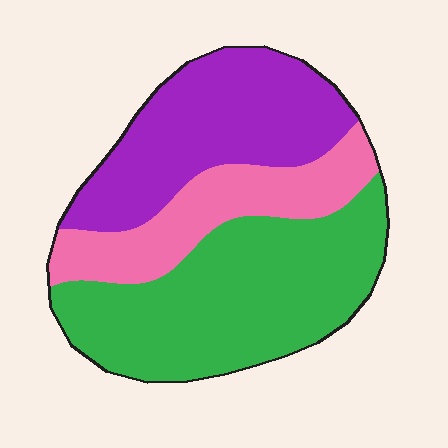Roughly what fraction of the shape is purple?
Purple takes up about one third (1/3) of the shape.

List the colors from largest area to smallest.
From largest to smallest: green, purple, pink.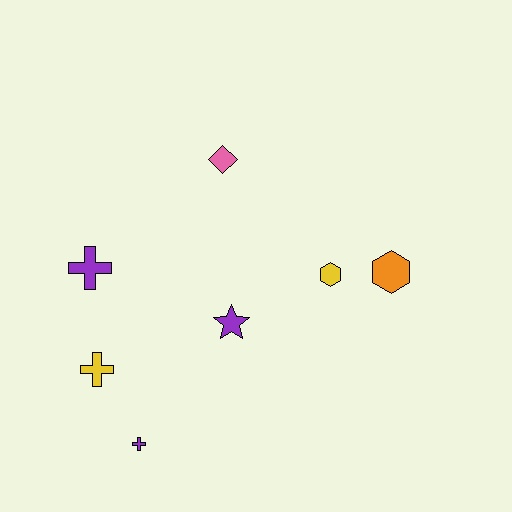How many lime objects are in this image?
There are no lime objects.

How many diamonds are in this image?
There is 1 diamond.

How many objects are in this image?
There are 7 objects.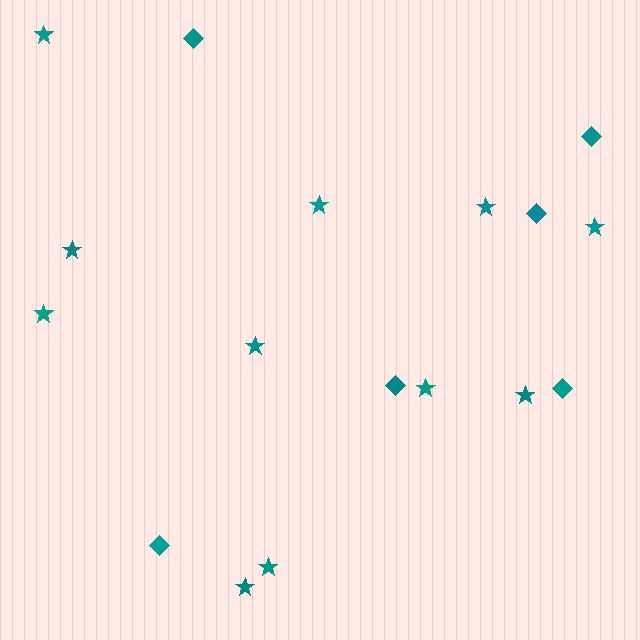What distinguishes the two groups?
There are 2 groups: one group of stars (11) and one group of diamonds (6).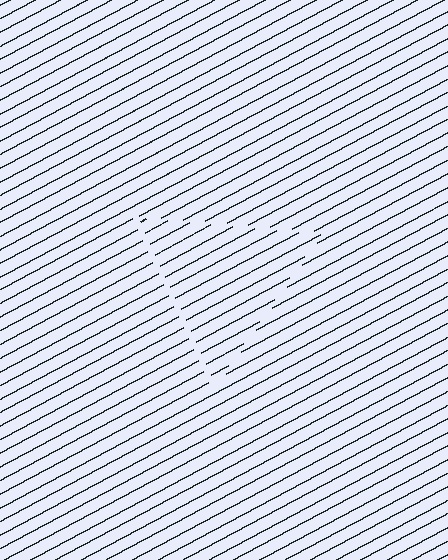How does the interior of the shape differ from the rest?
The interior of the shape contains the same grating, shifted by half a period — the contour is defined by the phase discontinuity where line-ends from the inner and outer gratings abut.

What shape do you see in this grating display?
An illusory triangle. The interior of the shape contains the same grating, shifted by half a period — the contour is defined by the phase discontinuity where line-ends from the inner and outer gratings abut.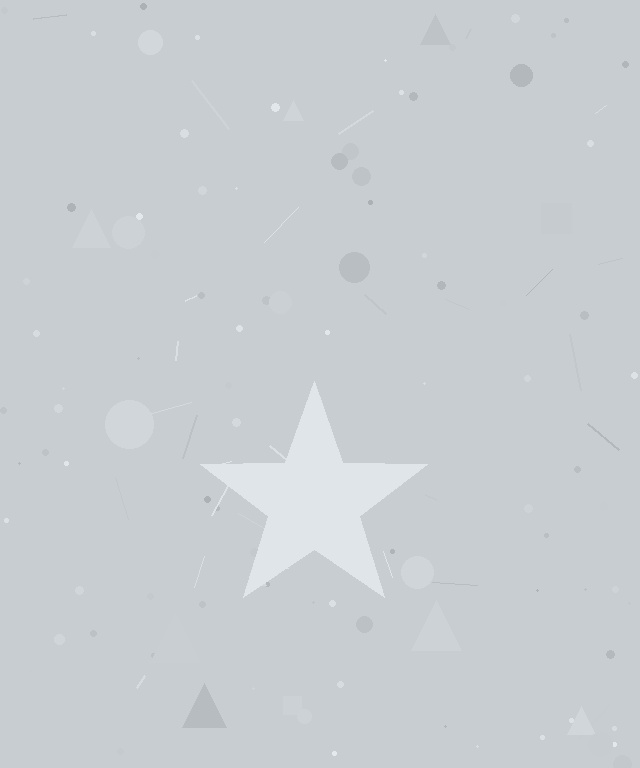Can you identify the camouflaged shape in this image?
The camouflaged shape is a star.